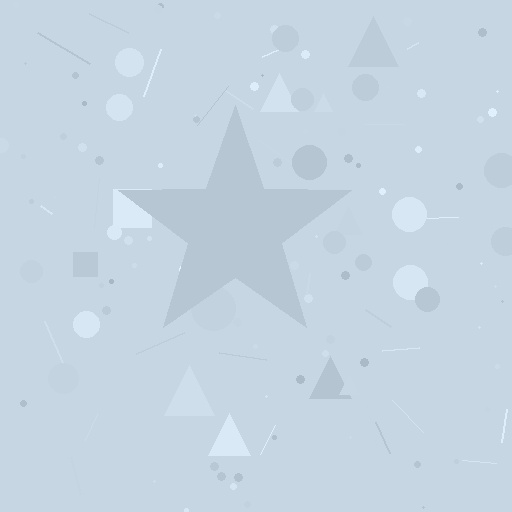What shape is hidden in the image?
A star is hidden in the image.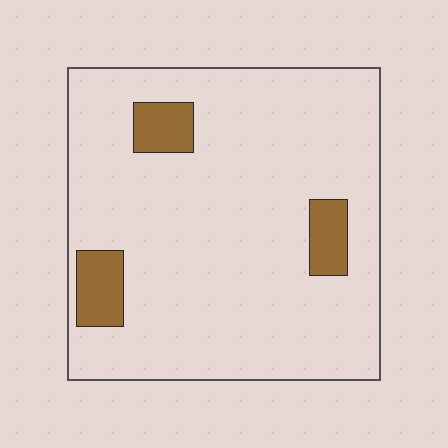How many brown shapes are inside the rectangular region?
3.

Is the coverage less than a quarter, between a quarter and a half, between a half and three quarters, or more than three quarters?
Less than a quarter.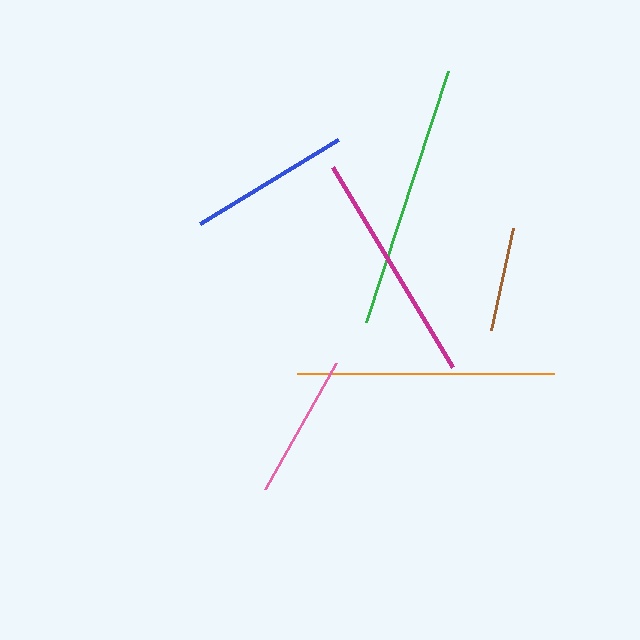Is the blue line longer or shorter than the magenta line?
The magenta line is longer than the blue line.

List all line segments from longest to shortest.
From longest to shortest: green, orange, magenta, blue, pink, brown.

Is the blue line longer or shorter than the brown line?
The blue line is longer than the brown line.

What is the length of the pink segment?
The pink segment is approximately 144 pixels long.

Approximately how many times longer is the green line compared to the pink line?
The green line is approximately 1.8 times the length of the pink line.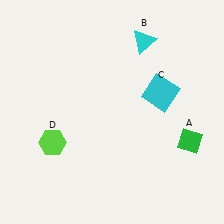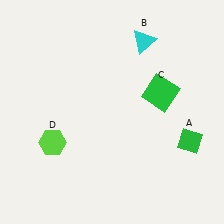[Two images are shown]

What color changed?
The square (C) changed from cyan in Image 1 to green in Image 2.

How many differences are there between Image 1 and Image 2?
There is 1 difference between the two images.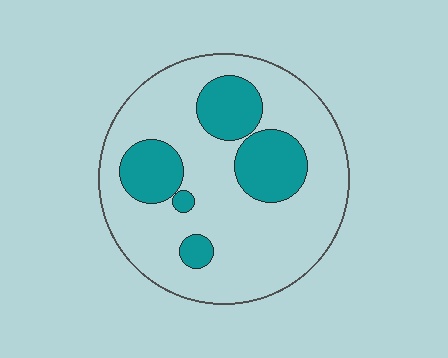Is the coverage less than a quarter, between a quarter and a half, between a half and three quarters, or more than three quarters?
Less than a quarter.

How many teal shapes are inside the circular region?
5.